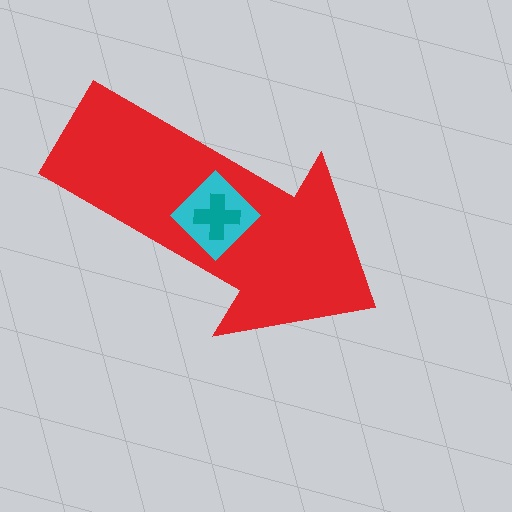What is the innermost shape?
The teal cross.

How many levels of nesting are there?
3.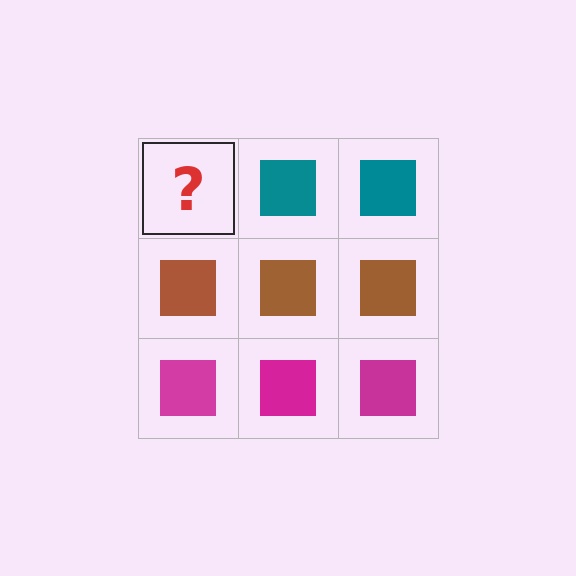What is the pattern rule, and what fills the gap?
The rule is that each row has a consistent color. The gap should be filled with a teal square.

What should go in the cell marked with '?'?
The missing cell should contain a teal square.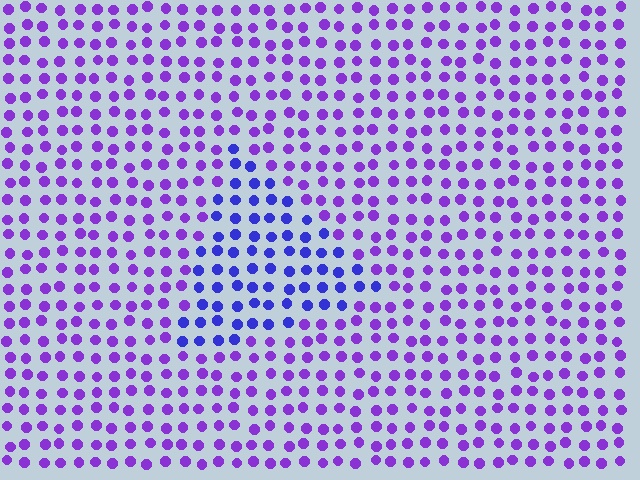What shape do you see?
I see a triangle.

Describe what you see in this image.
The image is filled with small purple elements in a uniform arrangement. A triangle-shaped region is visible where the elements are tinted to a slightly different hue, forming a subtle color boundary.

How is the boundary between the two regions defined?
The boundary is defined purely by a slight shift in hue (about 32 degrees). Spacing, size, and orientation are identical on both sides.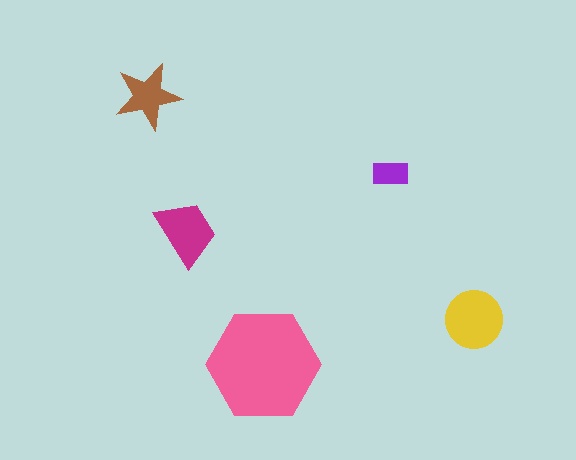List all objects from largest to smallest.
The pink hexagon, the yellow circle, the magenta trapezoid, the brown star, the purple rectangle.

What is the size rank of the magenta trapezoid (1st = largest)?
3rd.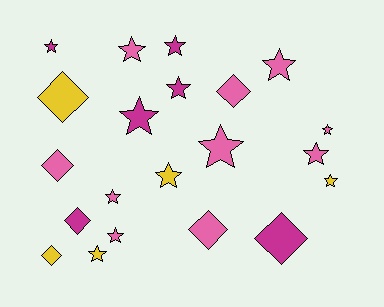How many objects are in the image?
There are 21 objects.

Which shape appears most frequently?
Star, with 14 objects.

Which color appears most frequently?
Pink, with 10 objects.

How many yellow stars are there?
There are 3 yellow stars.